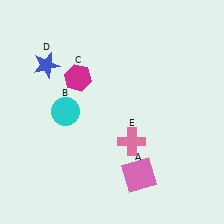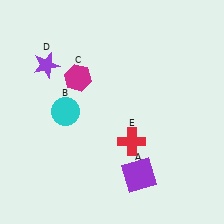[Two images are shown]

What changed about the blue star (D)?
In Image 1, D is blue. In Image 2, it changed to purple.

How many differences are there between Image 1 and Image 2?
There are 3 differences between the two images.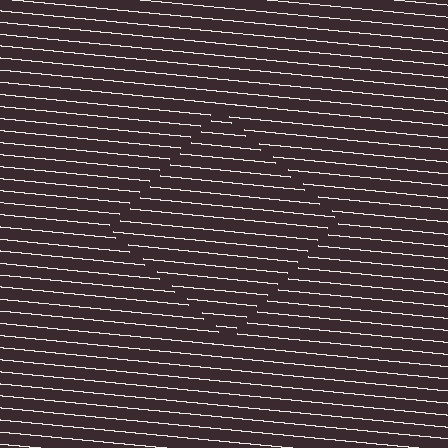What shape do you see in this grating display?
An illusory square. The interior of the shape contains the same grating, shifted by half a period — the contour is defined by the phase discontinuity where line-ends from the inner and outer gratings abut.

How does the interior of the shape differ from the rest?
The interior of the shape contains the same grating, shifted by half a period — the contour is defined by the phase discontinuity where line-ends from the inner and outer gratings abut.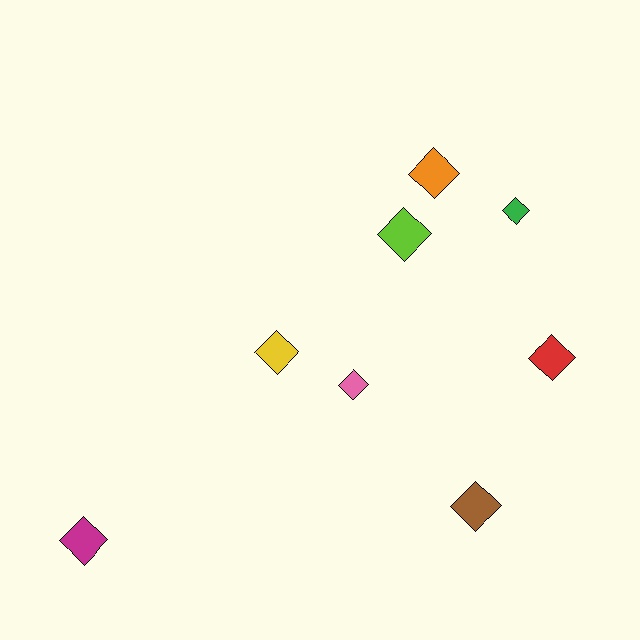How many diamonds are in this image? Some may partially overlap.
There are 8 diamonds.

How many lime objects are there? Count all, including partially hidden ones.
There is 1 lime object.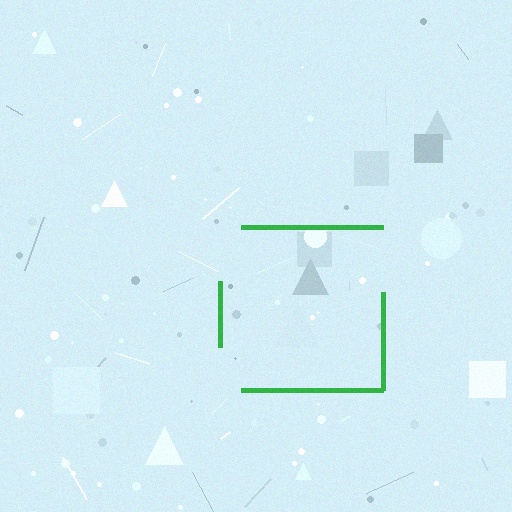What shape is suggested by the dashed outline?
The dashed outline suggests a square.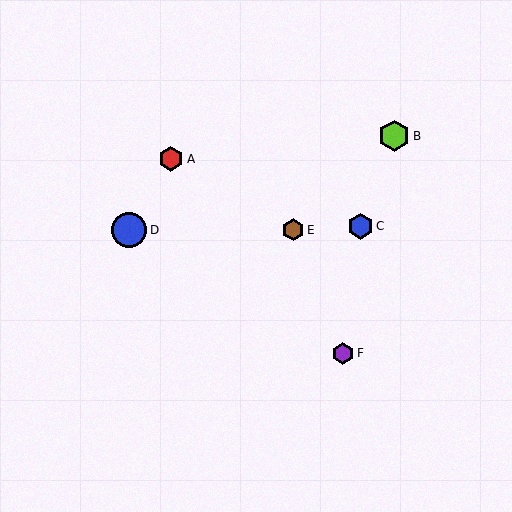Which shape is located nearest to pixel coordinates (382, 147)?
The lime hexagon (labeled B) at (394, 136) is nearest to that location.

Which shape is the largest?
The blue circle (labeled D) is the largest.